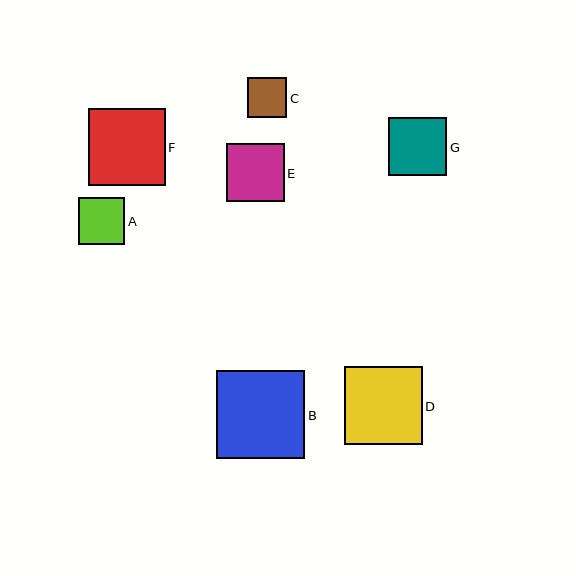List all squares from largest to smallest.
From largest to smallest: B, D, F, G, E, A, C.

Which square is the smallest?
Square C is the smallest with a size of approximately 39 pixels.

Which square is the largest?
Square B is the largest with a size of approximately 88 pixels.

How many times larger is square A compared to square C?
Square A is approximately 1.2 times the size of square C.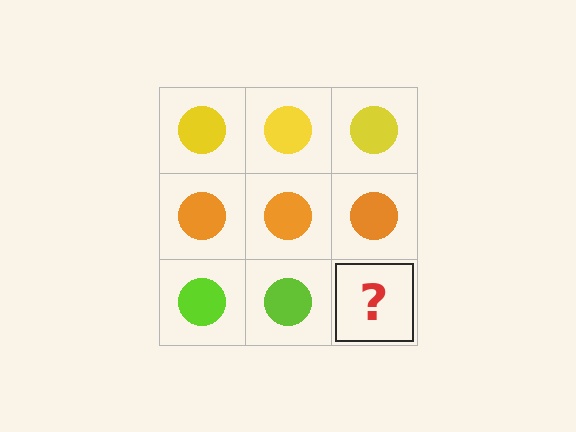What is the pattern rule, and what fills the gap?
The rule is that each row has a consistent color. The gap should be filled with a lime circle.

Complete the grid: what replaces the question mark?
The question mark should be replaced with a lime circle.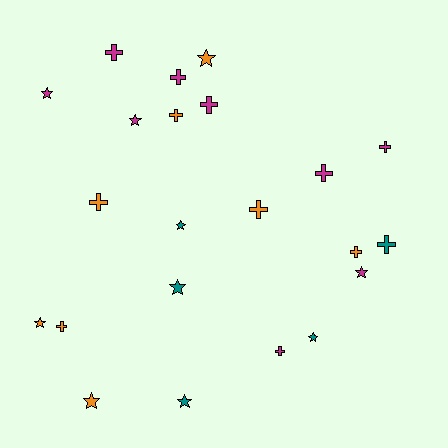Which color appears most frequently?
Magenta, with 9 objects.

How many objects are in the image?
There are 22 objects.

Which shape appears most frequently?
Cross, with 12 objects.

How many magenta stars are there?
There are 3 magenta stars.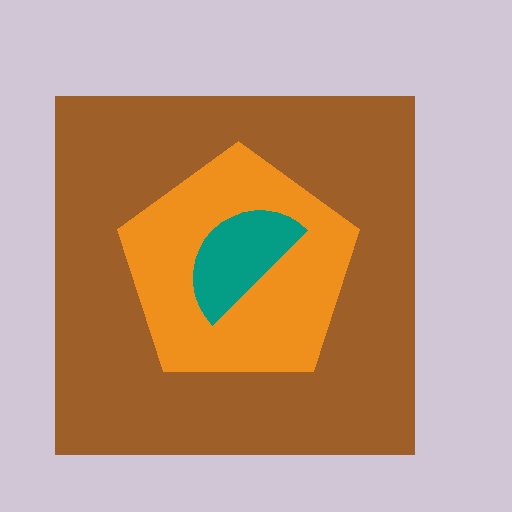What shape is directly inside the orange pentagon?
The teal semicircle.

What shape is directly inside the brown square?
The orange pentagon.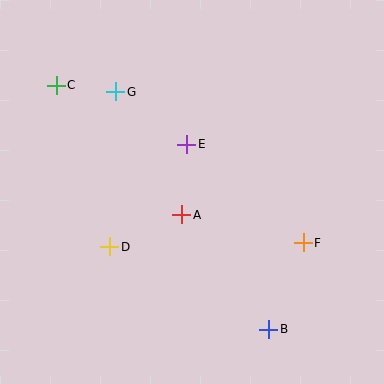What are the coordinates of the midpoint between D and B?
The midpoint between D and B is at (189, 288).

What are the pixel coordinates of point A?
Point A is at (181, 215).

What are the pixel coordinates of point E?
Point E is at (187, 144).